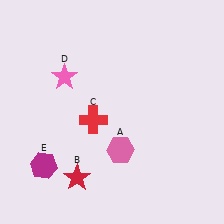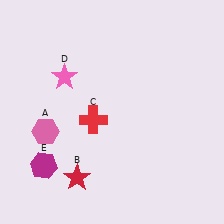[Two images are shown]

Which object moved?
The pink hexagon (A) moved left.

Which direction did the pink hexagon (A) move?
The pink hexagon (A) moved left.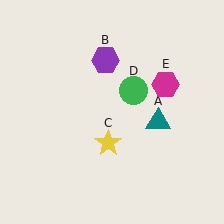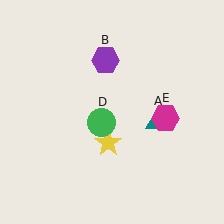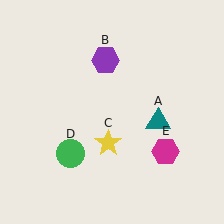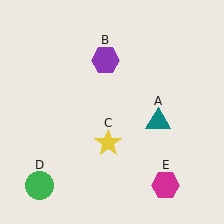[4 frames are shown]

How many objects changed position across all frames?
2 objects changed position: green circle (object D), magenta hexagon (object E).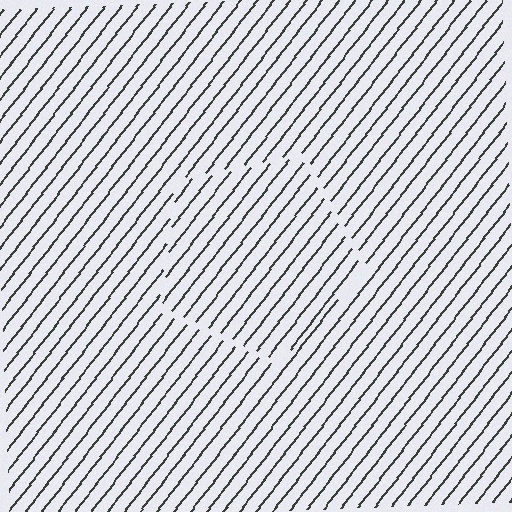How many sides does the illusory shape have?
5 sides — the line-ends trace a pentagon.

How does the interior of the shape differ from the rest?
The interior of the shape contains the same grating, shifted by half a period — the contour is defined by the phase discontinuity where line-ends from the inner and outer gratings abut.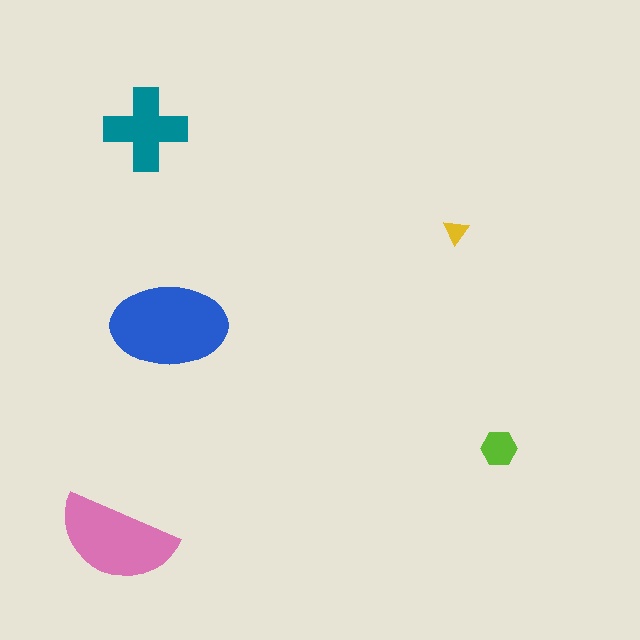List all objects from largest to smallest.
The blue ellipse, the pink semicircle, the teal cross, the lime hexagon, the yellow triangle.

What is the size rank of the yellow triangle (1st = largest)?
5th.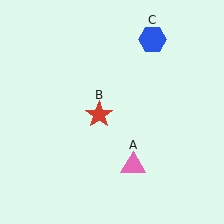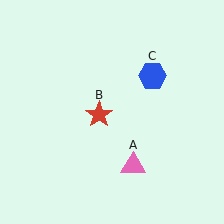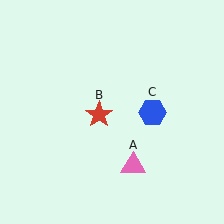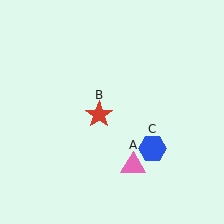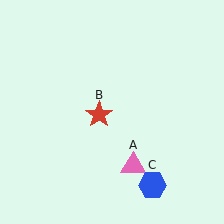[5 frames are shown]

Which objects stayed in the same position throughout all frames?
Pink triangle (object A) and red star (object B) remained stationary.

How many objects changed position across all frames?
1 object changed position: blue hexagon (object C).